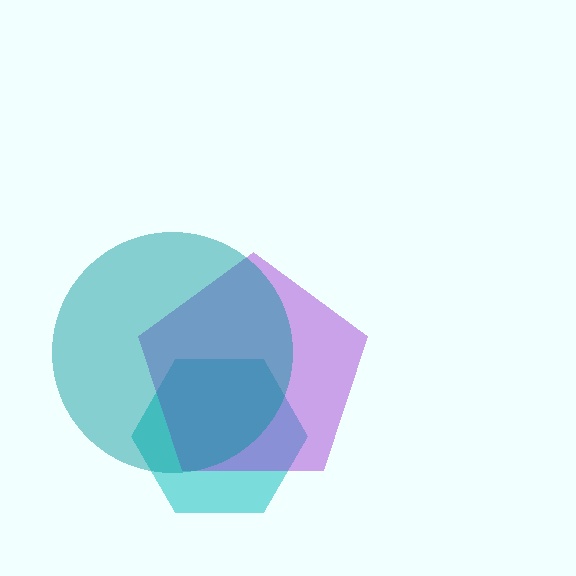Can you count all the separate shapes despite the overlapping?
Yes, there are 3 separate shapes.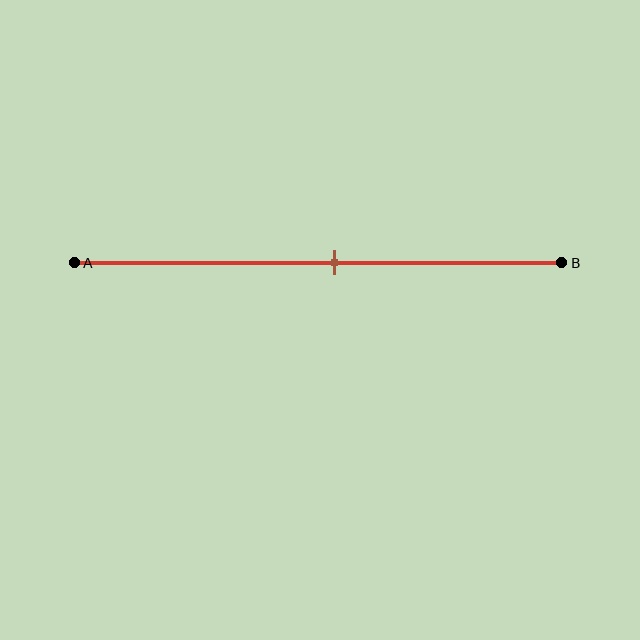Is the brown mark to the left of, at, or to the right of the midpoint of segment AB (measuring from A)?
The brown mark is to the right of the midpoint of segment AB.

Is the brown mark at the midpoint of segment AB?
No, the mark is at about 55% from A, not at the 50% midpoint.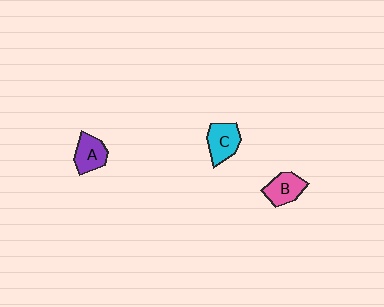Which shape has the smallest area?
Shape B (pink).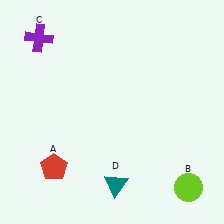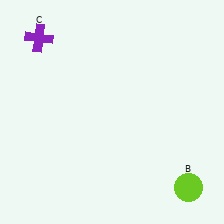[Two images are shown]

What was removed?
The red pentagon (A), the teal triangle (D) were removed in Image 2.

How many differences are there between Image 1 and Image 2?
There are 2 differences between the two images.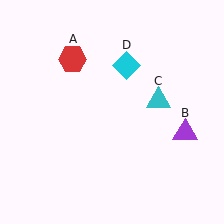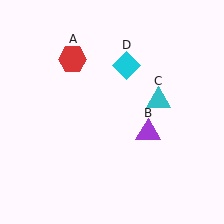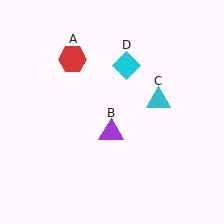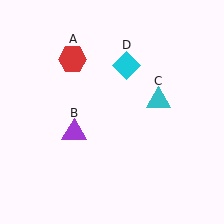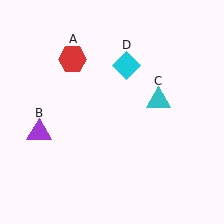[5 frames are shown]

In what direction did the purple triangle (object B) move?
The purple triangle (object B) moved left.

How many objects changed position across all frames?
1 object changed position: purple triangle (object B).